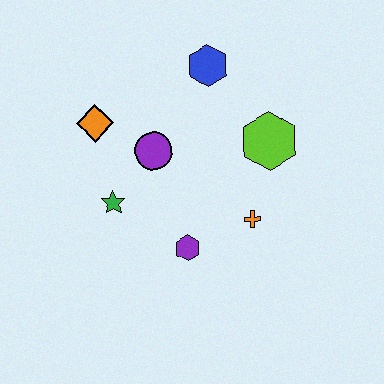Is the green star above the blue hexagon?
No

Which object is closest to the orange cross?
The purple hexagon is closest to the orange cross.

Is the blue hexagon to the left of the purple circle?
No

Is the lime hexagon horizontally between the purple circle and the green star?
No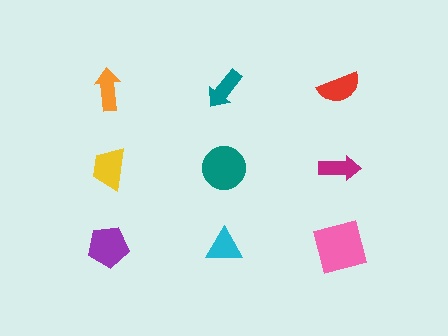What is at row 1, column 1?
An orange arrow.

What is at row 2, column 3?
A magenta arrow.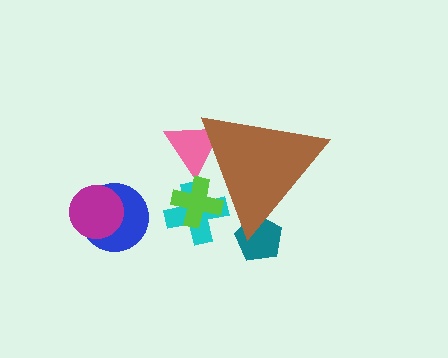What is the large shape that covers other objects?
A brown triangle.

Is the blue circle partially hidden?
No, the blue circle is fully visible.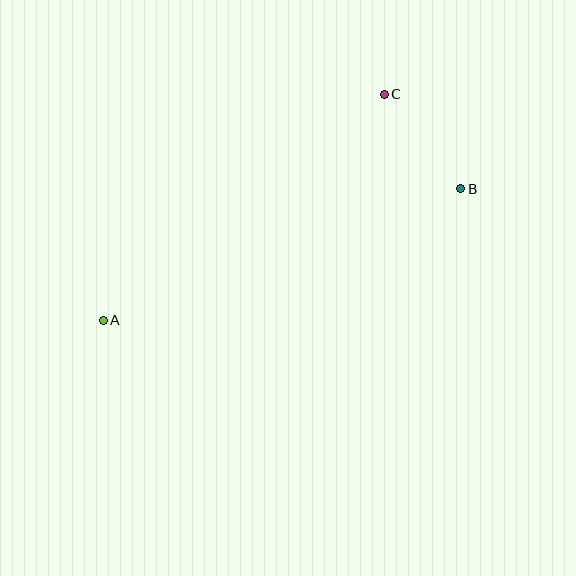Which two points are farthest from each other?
Points A and B are farthest from each other.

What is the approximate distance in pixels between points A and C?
The distance between A and C is approximately 360 pixels.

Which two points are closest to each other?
Points B and C are closest to each other.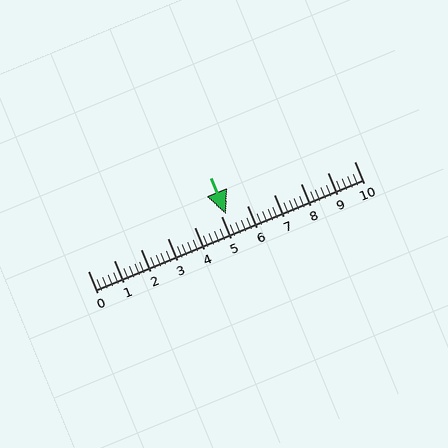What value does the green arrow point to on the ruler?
The green arrow points to approximately 5.2.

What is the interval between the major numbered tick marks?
The major tick marks are spaced 1 units apart.